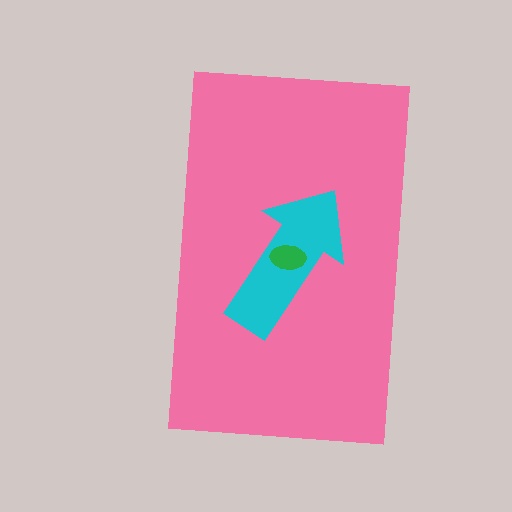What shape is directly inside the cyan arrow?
The green ellipse.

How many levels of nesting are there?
3.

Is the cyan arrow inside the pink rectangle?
Yes.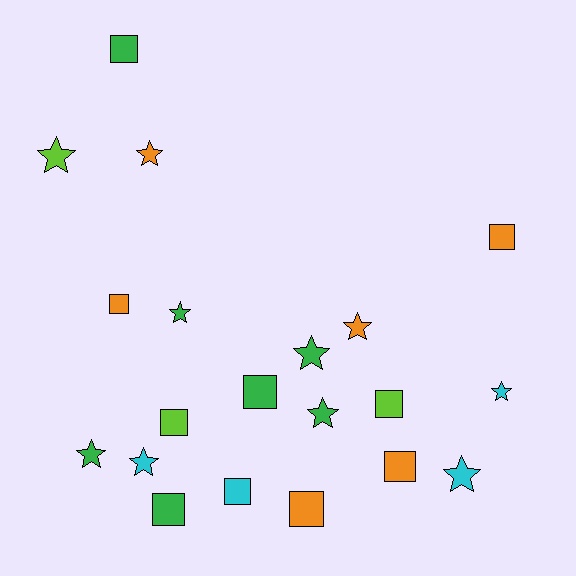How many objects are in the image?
There are 20 objects.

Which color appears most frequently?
Green, with 7 objects.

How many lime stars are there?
There is 1 lime star.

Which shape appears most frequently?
Star, with 10 objects.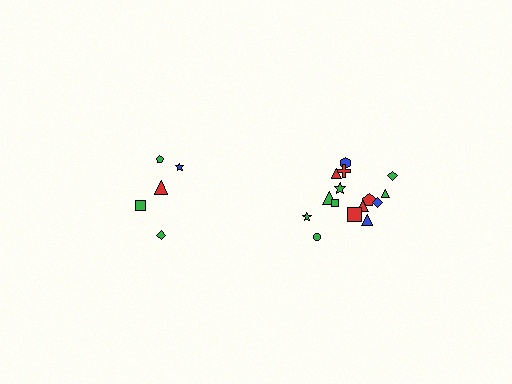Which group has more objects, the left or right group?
The right group.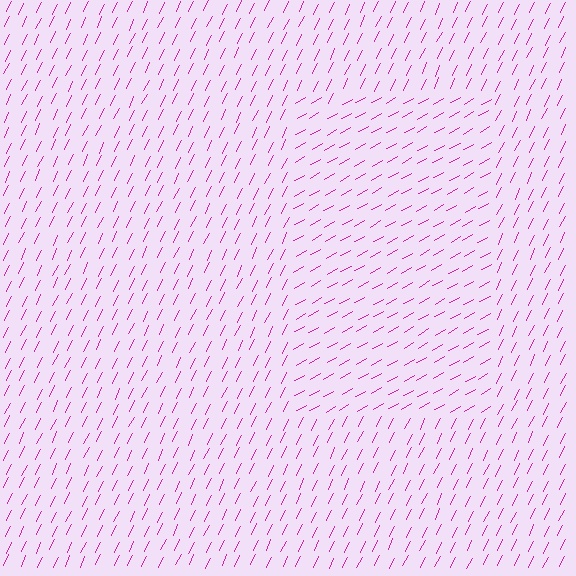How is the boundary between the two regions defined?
The boundary is defined purely by a change in line orientation (approximately 35 degrees difference). All lines are the same color and thickness.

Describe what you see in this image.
The image is filled with small magenta line segments. A rectangle region in the image has lines oriented differently from the surrounding lines, creating a visible texture boundary.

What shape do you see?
I see a rectangle.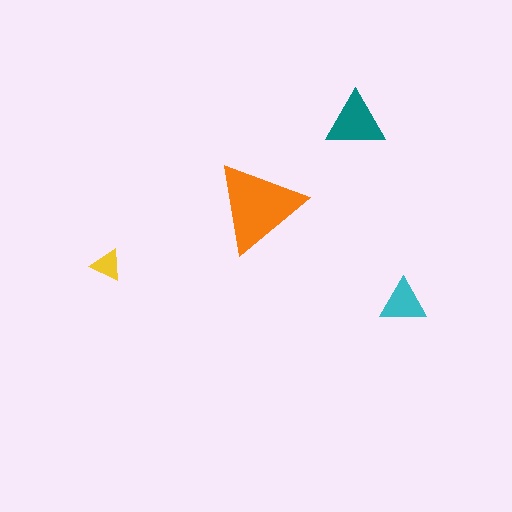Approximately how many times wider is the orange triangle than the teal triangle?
About 1.5 times wider.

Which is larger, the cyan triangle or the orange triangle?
The orange one.